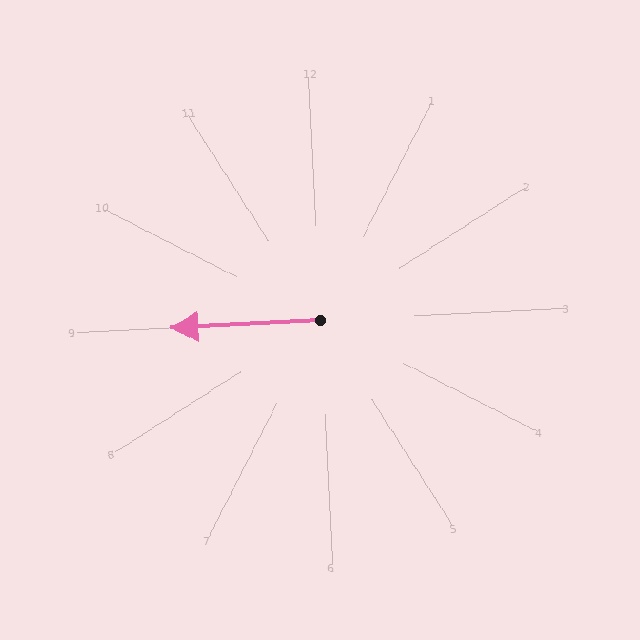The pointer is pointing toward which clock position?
Roughly 9 o'clock.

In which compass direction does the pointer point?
West.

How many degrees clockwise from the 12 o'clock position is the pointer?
Approximately 270 degrees.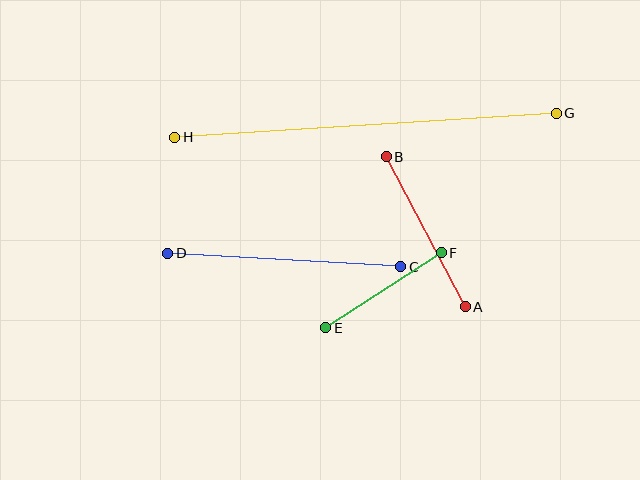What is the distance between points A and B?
The distance is approximately 169 pixels.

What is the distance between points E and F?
The distance is approximately 138 pixels.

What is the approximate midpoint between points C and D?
The midpoint is at approximately (284, 260) pixels.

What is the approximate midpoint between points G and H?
The midpoint is at approximately (366, 125) pixels.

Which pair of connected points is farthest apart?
Points G and H are farthest apart.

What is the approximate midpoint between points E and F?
The midpoint is at approximately (383, 290) pixels.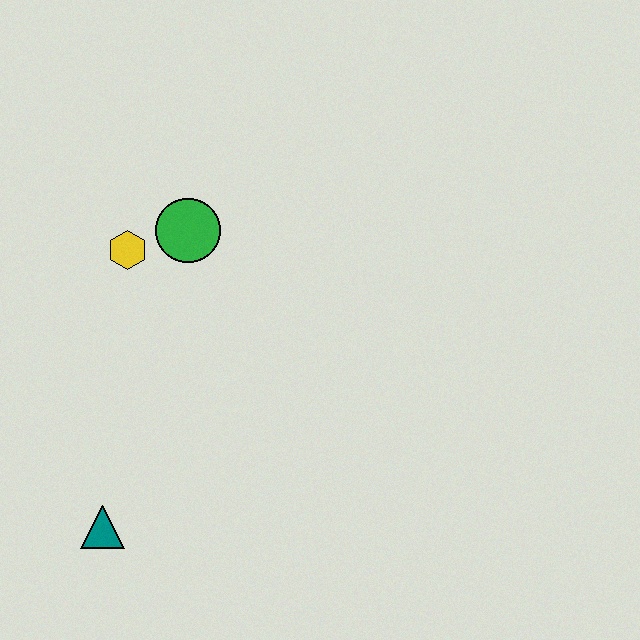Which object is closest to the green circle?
The yellow hexagon is closest to the green circle.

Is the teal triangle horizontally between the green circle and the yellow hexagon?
No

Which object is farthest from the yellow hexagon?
The teal triangle is farthest from the yellow hexagon.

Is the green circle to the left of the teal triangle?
No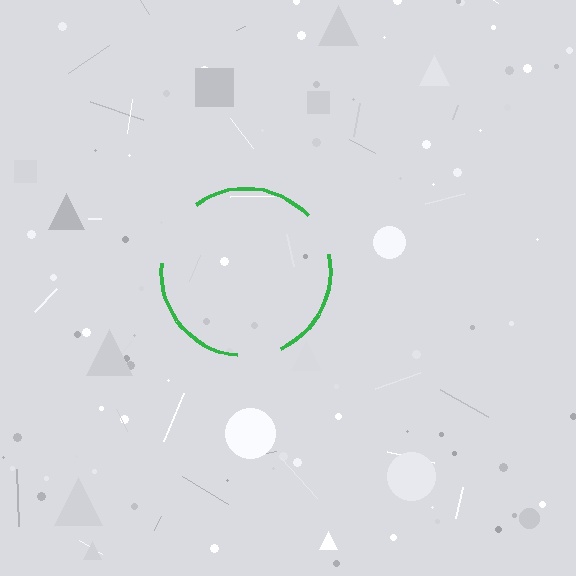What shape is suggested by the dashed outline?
The dashed outline suggests a circle.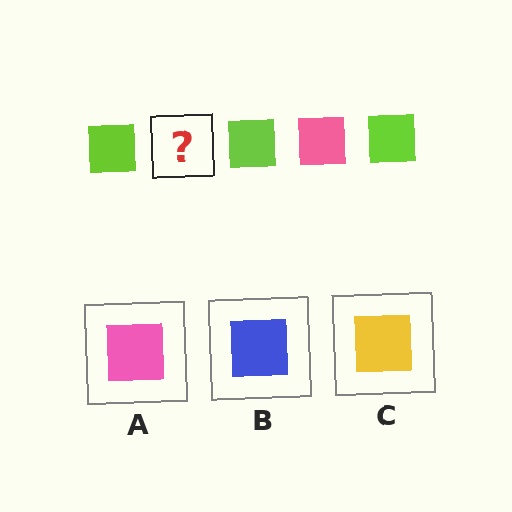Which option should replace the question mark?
Option A.